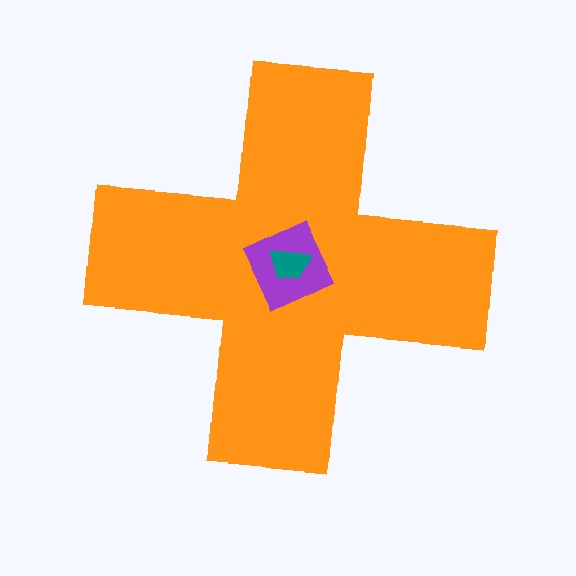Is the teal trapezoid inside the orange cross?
Yes.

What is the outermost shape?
The orange cross.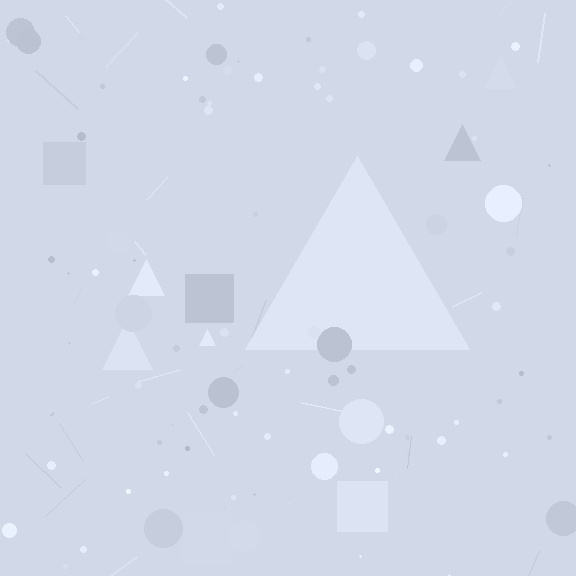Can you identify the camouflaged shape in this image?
The camouflaged shape is a triangle.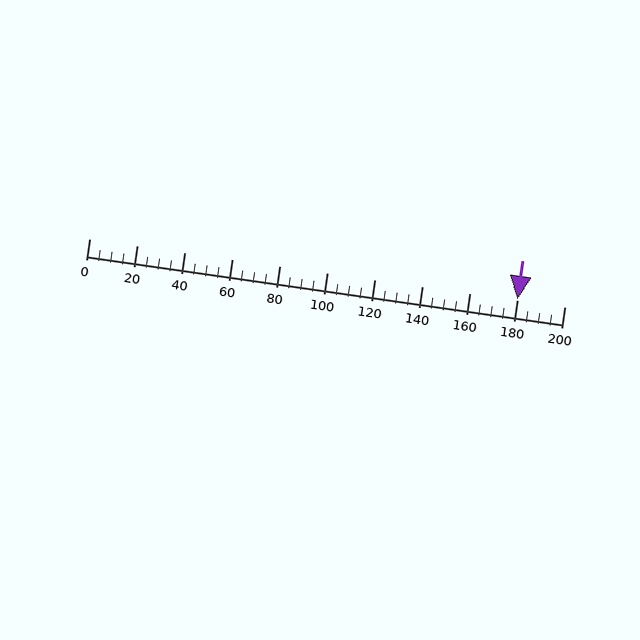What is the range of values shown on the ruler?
The ruler shows values from 0 to 200.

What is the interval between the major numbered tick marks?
The major tick marks are spaced 20 units apart.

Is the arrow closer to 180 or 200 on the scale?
The arrow is closer to 180.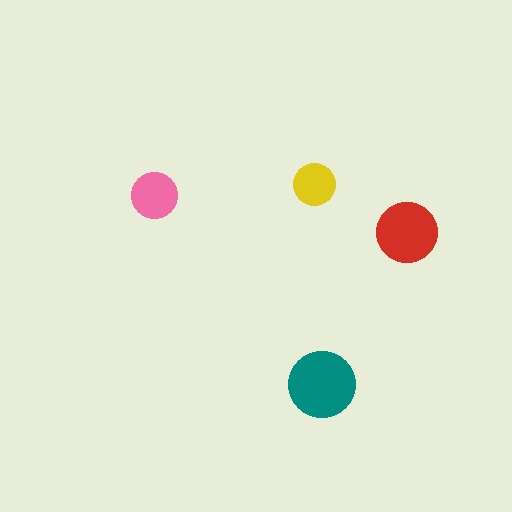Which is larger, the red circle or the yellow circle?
The red one.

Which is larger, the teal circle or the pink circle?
The teal one.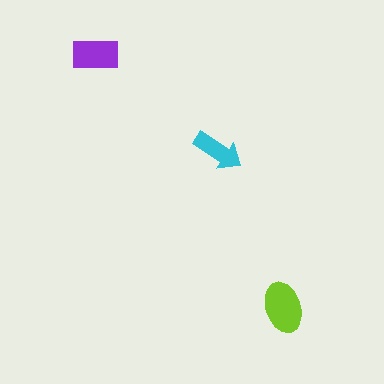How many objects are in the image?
There are 3 objects in the image.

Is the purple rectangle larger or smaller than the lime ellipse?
Smaller.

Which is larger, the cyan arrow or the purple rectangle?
The purple rectangle.